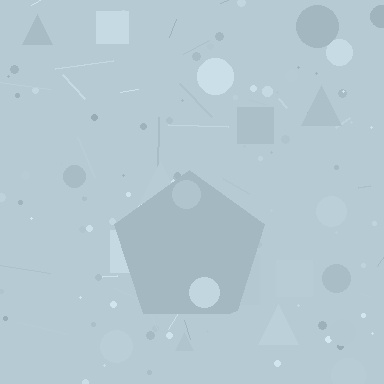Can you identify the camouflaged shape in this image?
The camouflaged shape is a pentagon.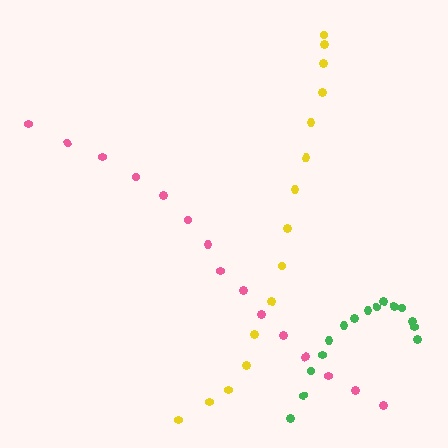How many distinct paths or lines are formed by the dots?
There are 3 distinct paths.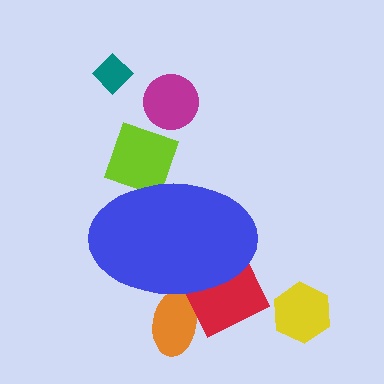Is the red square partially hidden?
Yes, the red square is partially hidden behind the blue ellipse.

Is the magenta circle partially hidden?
No, the magenta circle is fully visible.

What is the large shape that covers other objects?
A blue ellipse.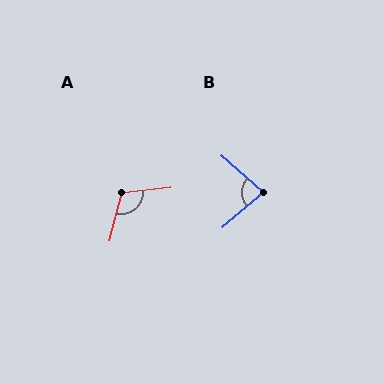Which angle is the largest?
A, at approximately 110 degrees.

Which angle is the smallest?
B, at approximately 82 degrees.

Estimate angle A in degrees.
Approximately 110 degrees.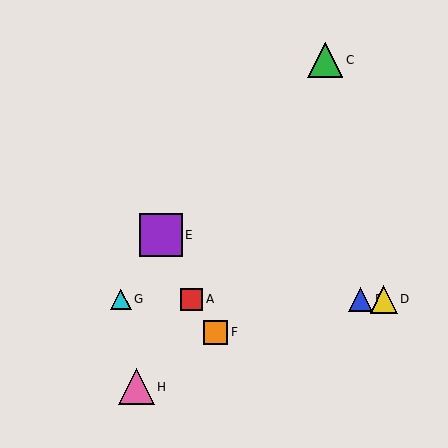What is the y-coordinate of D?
Object D is at y≈300.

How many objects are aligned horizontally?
4 objects (A, B, D, G) are aligned horizontally.